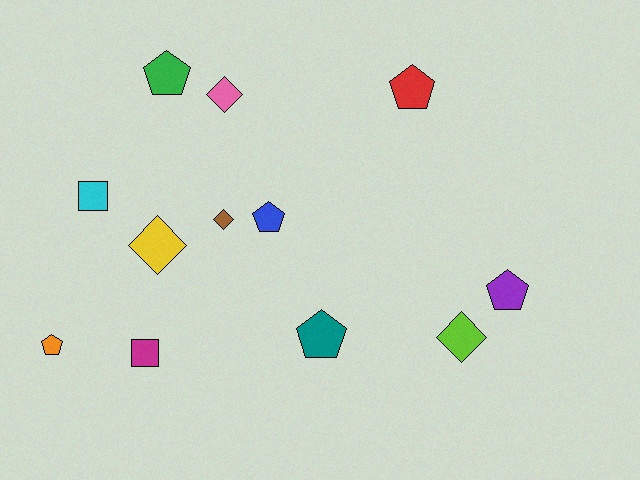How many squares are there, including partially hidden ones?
There are 2 squares.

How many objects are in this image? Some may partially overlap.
There are 12 objects.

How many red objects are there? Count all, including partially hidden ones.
There is 1 red object.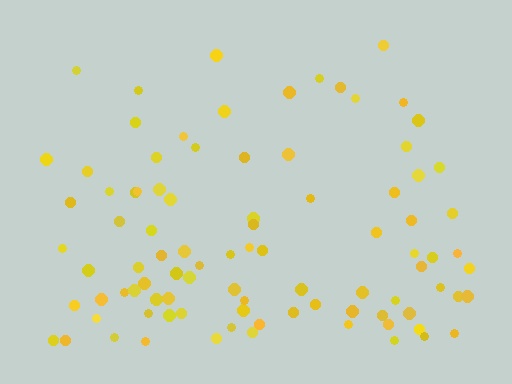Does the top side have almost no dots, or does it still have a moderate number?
Still a moderate number, just noticeably fewer than the bottom.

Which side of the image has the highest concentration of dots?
The bottom.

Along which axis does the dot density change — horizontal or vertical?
Vertical.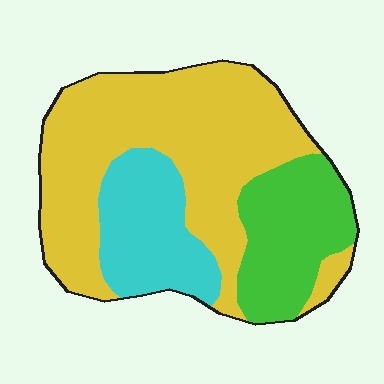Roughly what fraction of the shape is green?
Green takes up about one fifth (1/5) of the shape.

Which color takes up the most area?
Yellow, at roughly 55%.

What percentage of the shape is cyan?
Cyan covers around 20% of the shape.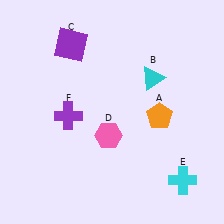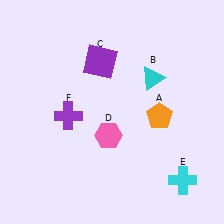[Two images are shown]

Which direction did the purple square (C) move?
The purple square (C) moved right.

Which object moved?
The purple square (C) moved right.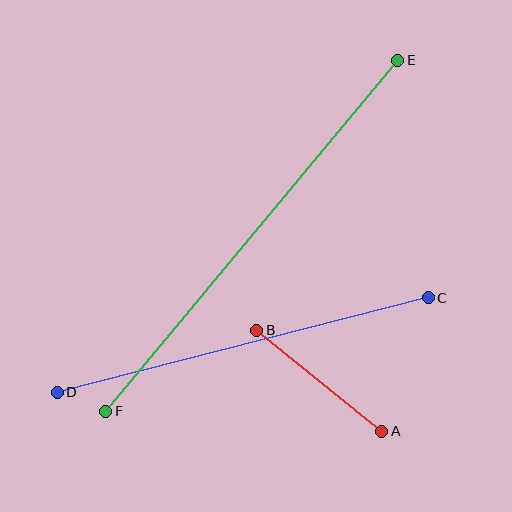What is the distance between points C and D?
The distance is approximately 383 pixels.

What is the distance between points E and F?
The distance is approximately 457 pixels.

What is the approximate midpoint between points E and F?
The midpoint is at approximately (252, 236) pixels.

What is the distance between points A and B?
The distance is approximately 161 pixels.